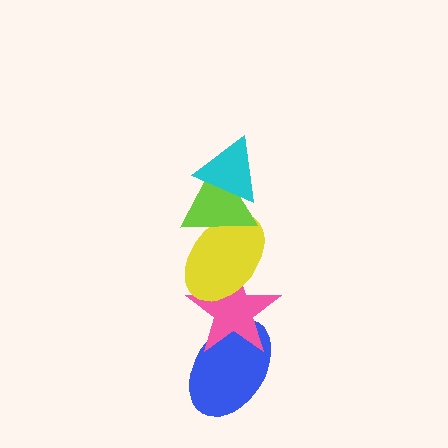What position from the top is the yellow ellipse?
The yellow ellipse is 3rd from the top.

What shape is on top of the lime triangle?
The cyan triangle is on top of the lime triangle.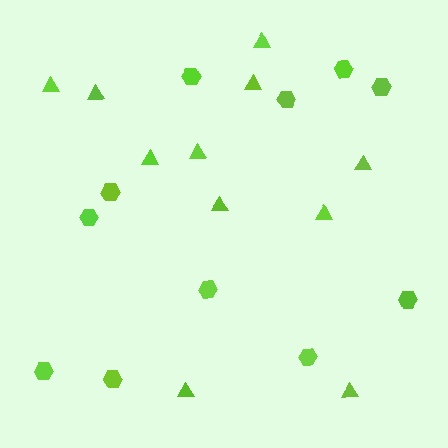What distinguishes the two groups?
There are 2 groups: one group of hexagons (11) and one group of triangles (11).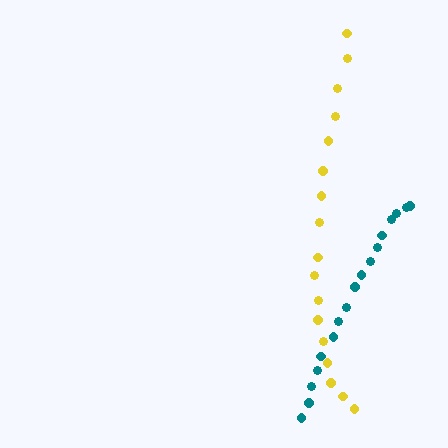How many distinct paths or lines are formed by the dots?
There are 2 distinct paths.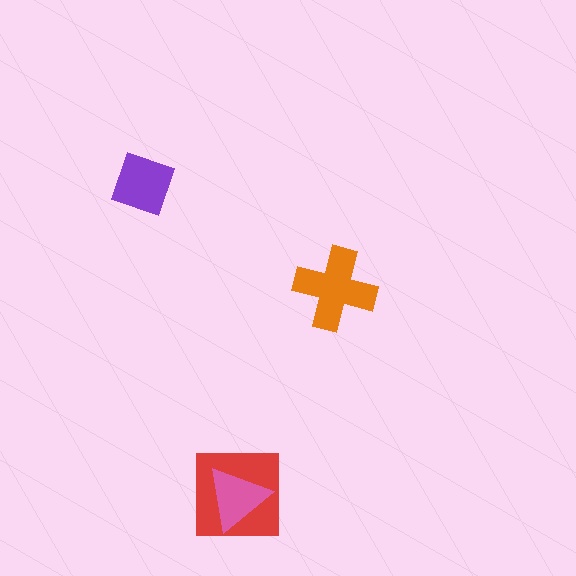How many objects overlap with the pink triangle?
1 object overlaps with the pink triangle.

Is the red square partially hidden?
Yes, it is partially covered by another shape.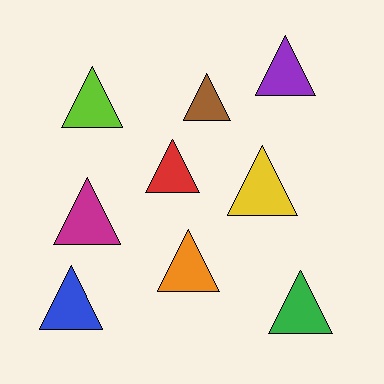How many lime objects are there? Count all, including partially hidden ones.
There is 1 lime object.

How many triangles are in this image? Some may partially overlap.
There are 9 triangles.